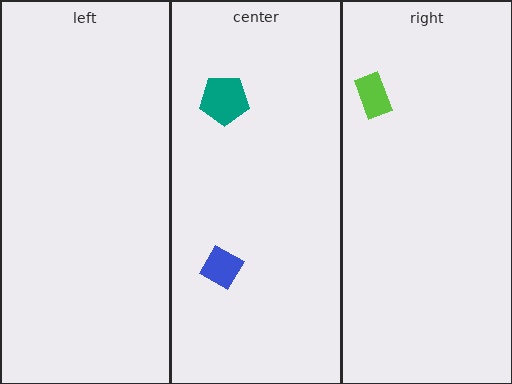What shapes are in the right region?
The lime rectangle.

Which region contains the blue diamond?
The center region.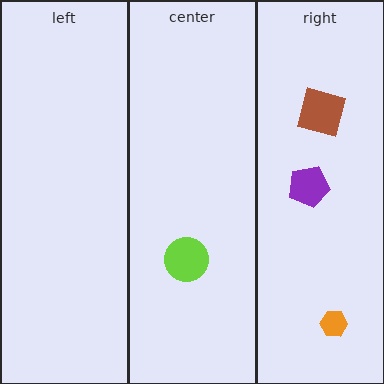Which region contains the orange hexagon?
The right region.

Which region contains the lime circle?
The center region.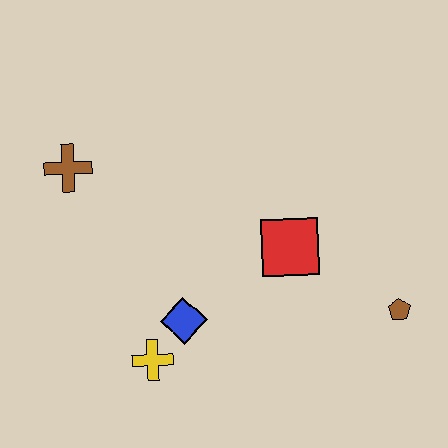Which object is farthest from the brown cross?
The brown pentagon is farthest from the brown cross.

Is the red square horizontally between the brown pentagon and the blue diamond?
Yes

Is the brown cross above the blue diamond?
Yes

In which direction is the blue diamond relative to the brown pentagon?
The blue diamond is to the left of the brown pentagon.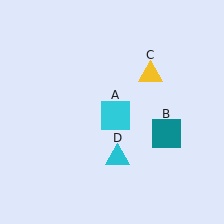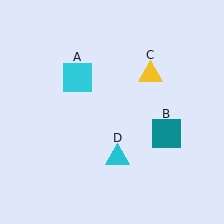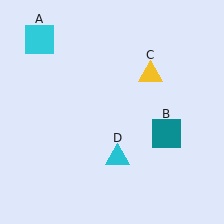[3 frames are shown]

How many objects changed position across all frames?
1 object changed position: cyan square (object A).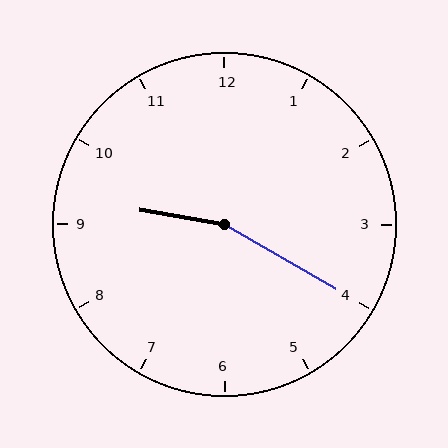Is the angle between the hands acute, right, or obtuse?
It is obtuse.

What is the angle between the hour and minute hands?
Approximately 160 degrees.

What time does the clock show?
9:20.